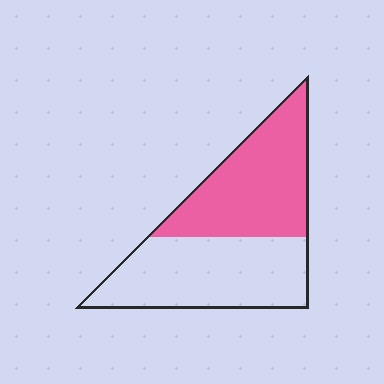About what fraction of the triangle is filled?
About one half (1/2).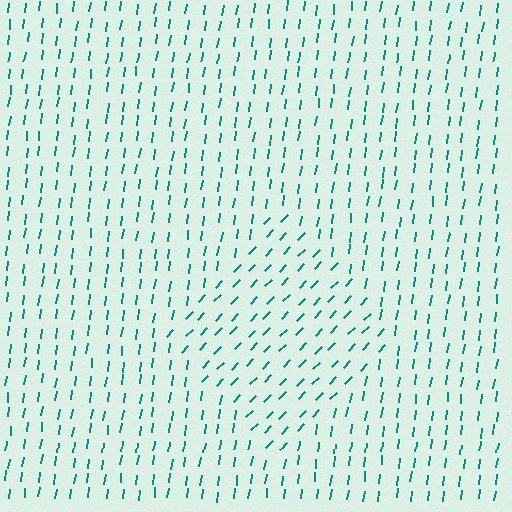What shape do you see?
I see a diamond.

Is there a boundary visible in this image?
Yes, there is a texture boundary formed by a change in line orientation.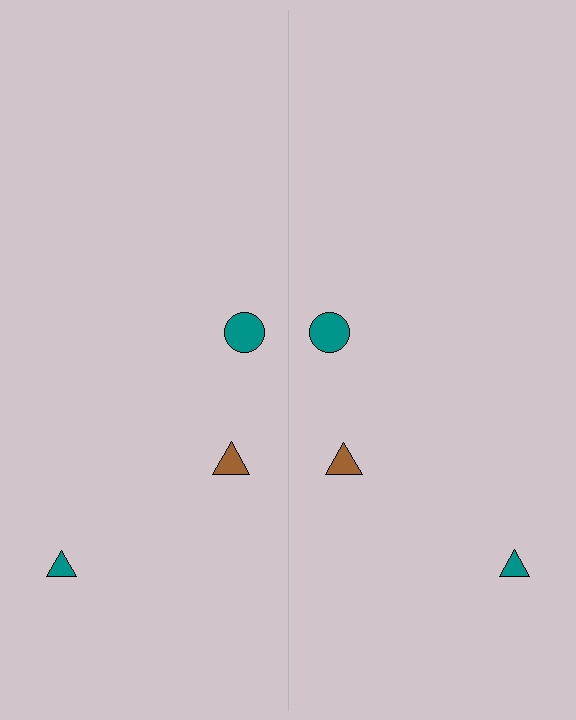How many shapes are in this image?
There are 6 shapes in this image.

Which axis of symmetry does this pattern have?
The pattern has a vertical axis of symmetry running through the center of the image.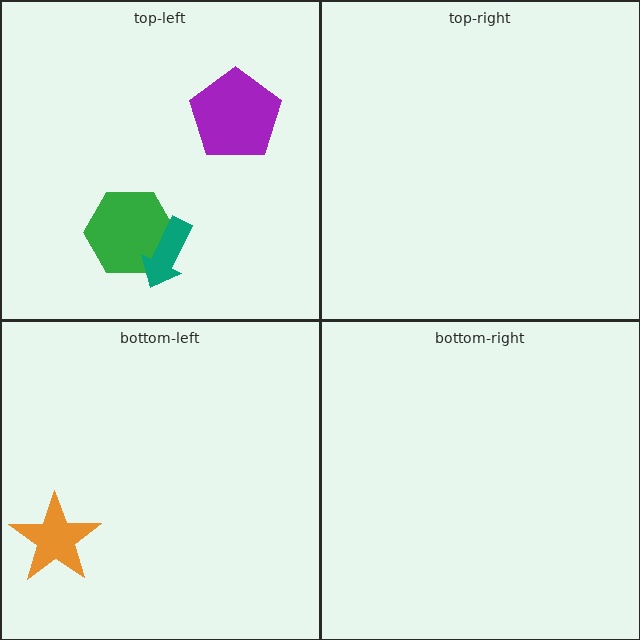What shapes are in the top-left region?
The green hexagon, the purple pentagon, the teal arrow.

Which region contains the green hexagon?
The top-left region.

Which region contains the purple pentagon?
The top-left region.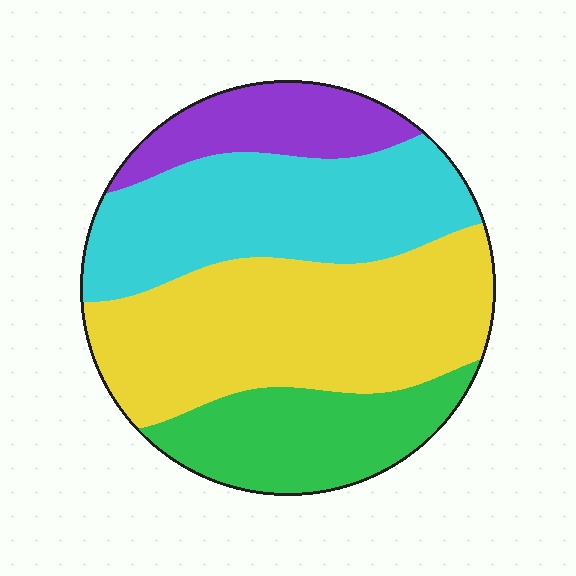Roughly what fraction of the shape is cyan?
Cyan covers about 30% of the shape.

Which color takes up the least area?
Purple, at roughly 15%.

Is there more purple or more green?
Green.